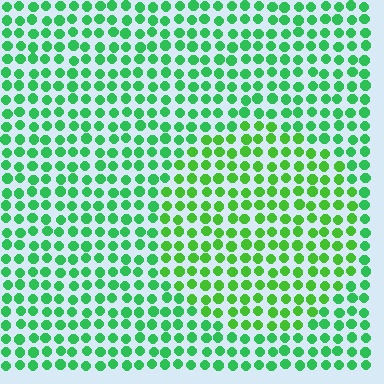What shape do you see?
I see a circle.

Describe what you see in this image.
The image is filled with small green elements in a uniform arrangement. A circle-shaped region is visible where the elements are tinted to a slightly different hue, forming a subtle color boundary.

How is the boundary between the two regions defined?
The boundary is defined purely by a slight shift in hue (about 24 degrees). Spacing, size, and orientation are identical on both sides.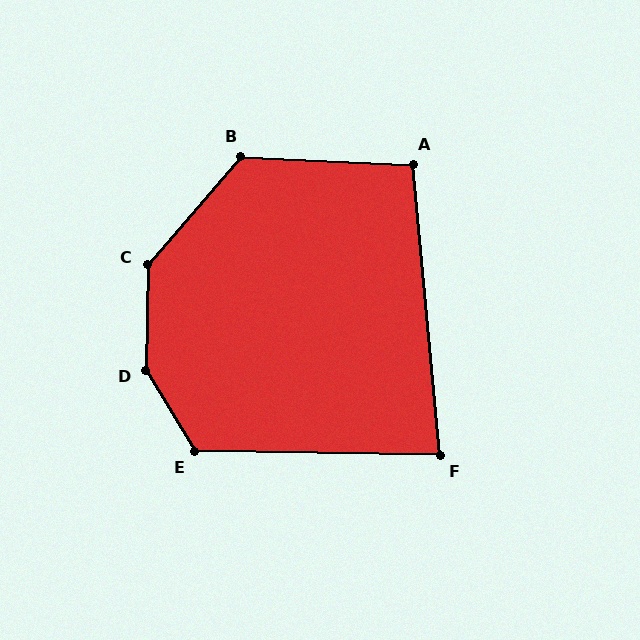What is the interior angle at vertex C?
Approximately 140 degrees (obtuse).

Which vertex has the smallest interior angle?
F, at approximately 84 degrees.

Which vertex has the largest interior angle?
D, at approximately 148 degrees.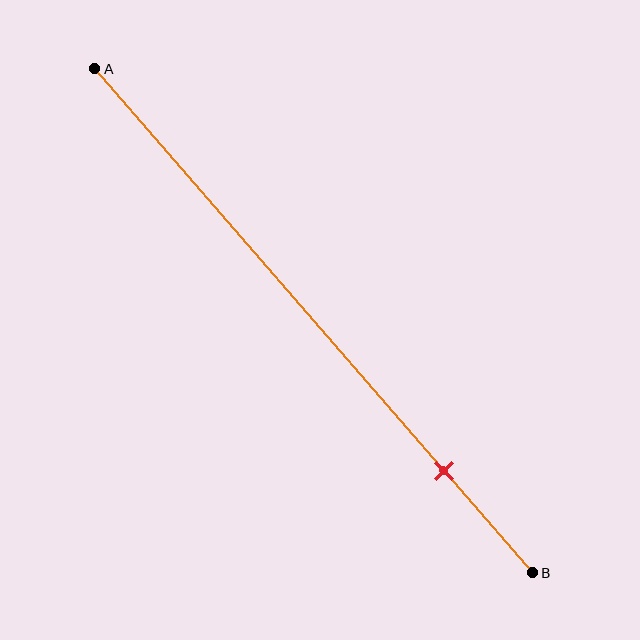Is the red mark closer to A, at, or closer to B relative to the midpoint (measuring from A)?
The red mark is closer to point B than the midpoint of segment AB.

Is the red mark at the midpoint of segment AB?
No, the mark is at about 80% from A, not at the 50% midpoint.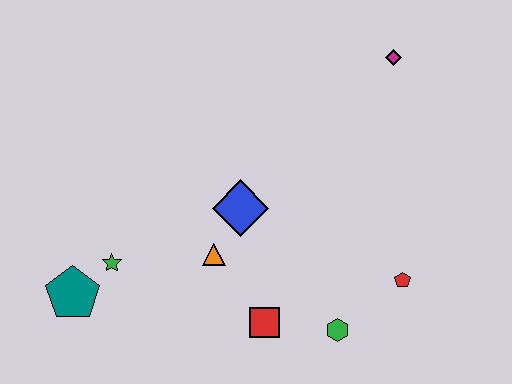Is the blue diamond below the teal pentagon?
No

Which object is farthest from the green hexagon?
The magenta diamond is farthest from the green hexagon.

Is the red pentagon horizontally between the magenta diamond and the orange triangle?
No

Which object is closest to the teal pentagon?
The green star is closest to the teal pentagon.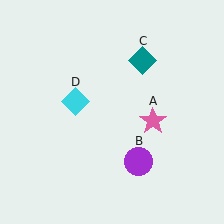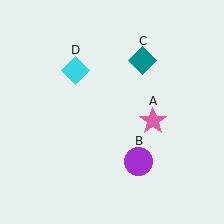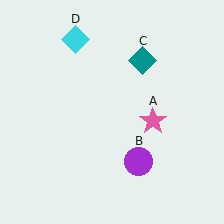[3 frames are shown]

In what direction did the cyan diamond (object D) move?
The cyan diamond (object D) moved up.